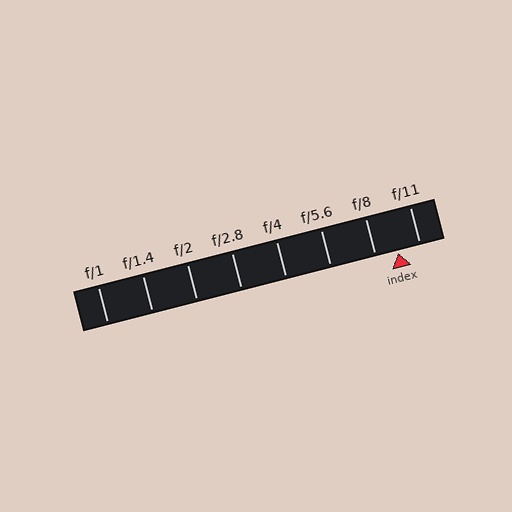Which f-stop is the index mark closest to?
The index mark is closest to f/11.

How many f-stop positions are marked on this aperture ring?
There are 8 f-stop positions marked.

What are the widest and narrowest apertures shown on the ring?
The widest aperture shown is f/1 and the narrowest is f/11.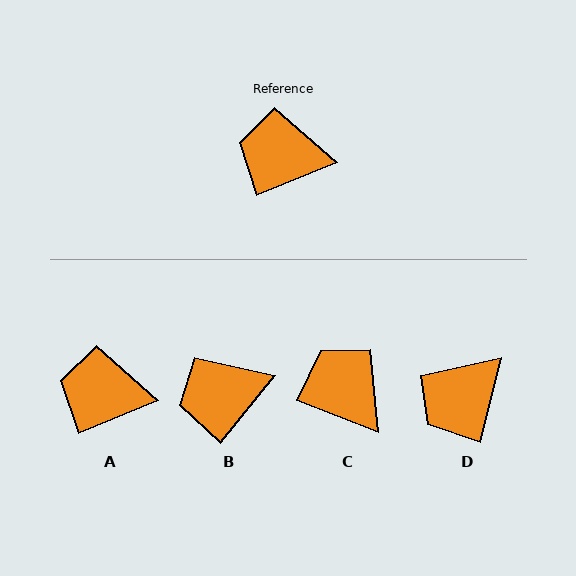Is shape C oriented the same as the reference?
No, it is off by about 44 degrees.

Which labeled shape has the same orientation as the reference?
A.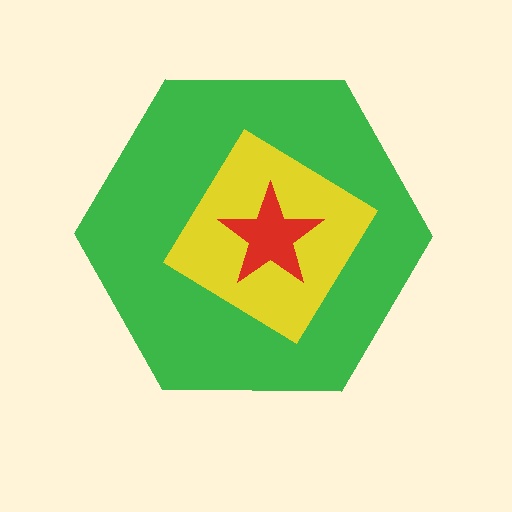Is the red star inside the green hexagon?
Yes.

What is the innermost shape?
The red star.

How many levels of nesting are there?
3.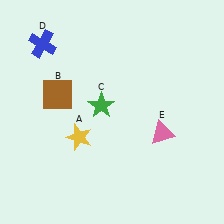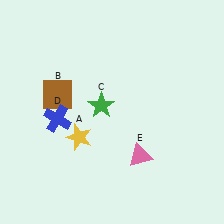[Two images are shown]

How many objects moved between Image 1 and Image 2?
2 objects moved between the two images.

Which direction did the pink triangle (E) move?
The pink triangle (E) moved down.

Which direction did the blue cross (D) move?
The blue cross (D) moved down.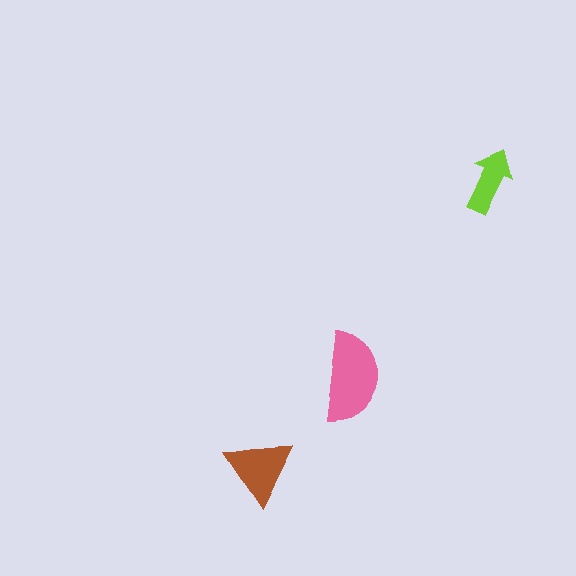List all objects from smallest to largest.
The lime arrow, the brown triangle, the pink semicircle.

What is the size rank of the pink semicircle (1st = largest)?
1st.